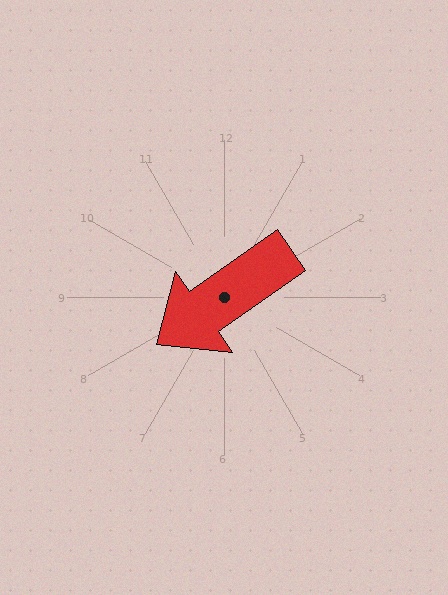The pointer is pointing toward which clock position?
Roughly 8 o'clock.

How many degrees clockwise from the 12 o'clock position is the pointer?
Approximately 235 degrees.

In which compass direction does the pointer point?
Southwest.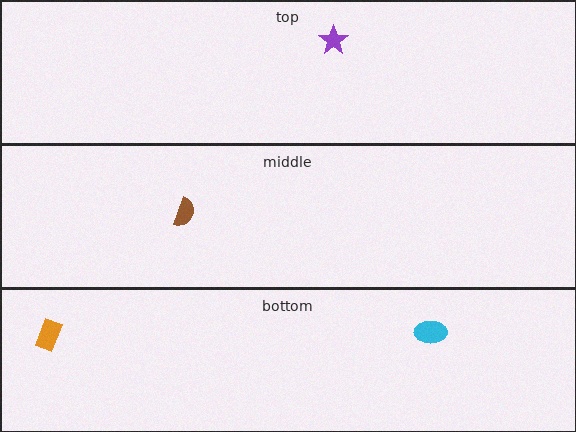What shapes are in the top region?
The purple star.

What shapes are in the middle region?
The brown semicircle.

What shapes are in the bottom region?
The cyan ellipse, the orange rectangle.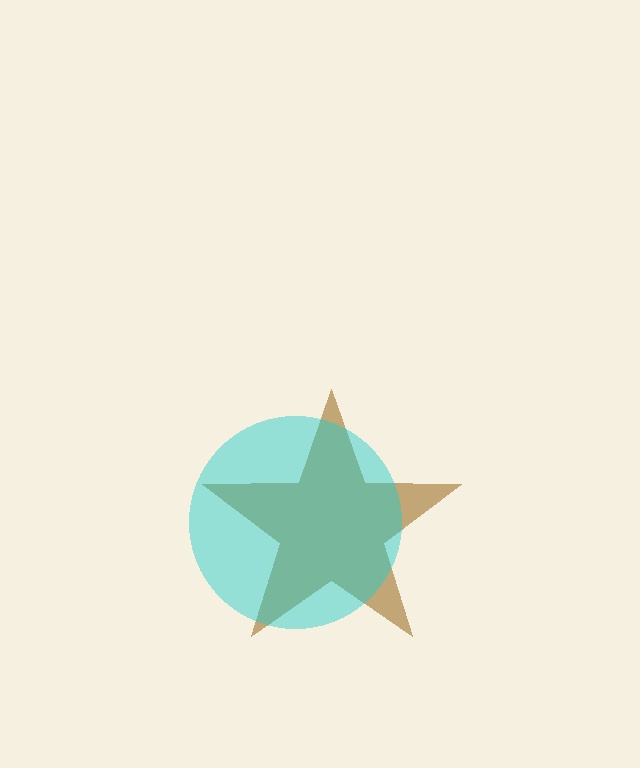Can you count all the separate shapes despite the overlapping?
Yes, there are 2 separate shapes.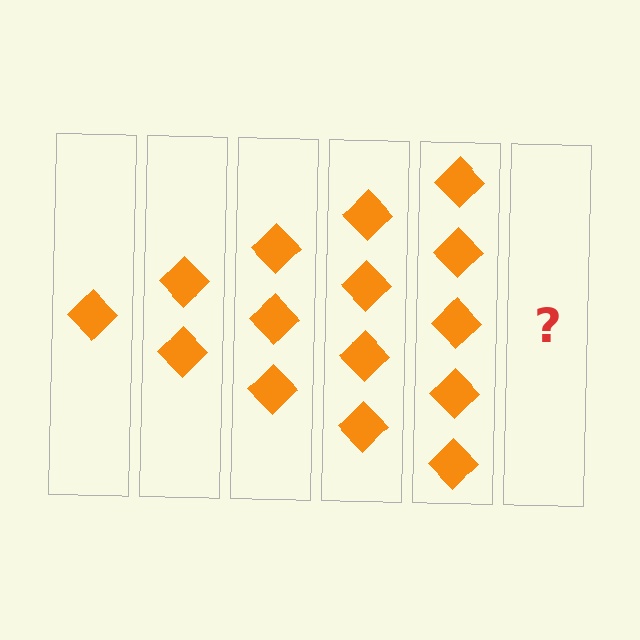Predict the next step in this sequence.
The next step is 6 diamonds.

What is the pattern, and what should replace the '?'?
The pattern is that each step adds one more diamond. The '?' should be 6 diamonds.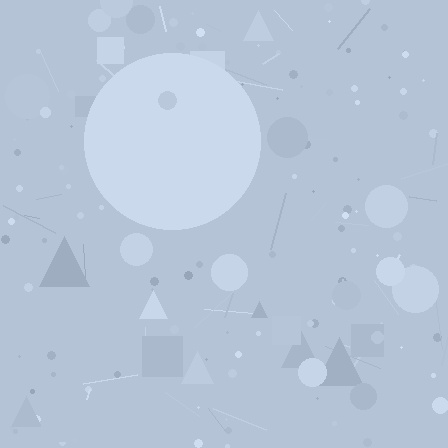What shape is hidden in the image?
A circle is hidden in the image.